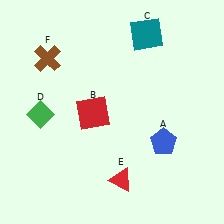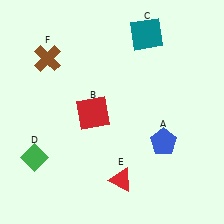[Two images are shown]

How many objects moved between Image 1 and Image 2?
1 object moved between the two images.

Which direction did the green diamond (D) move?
The green diamond (D) moved down.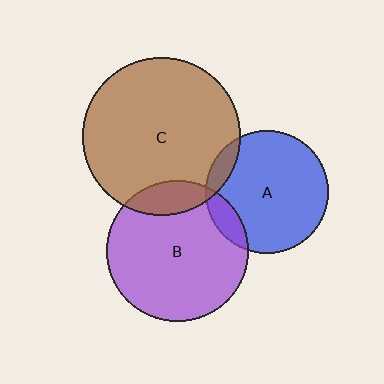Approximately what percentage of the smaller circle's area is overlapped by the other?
Approximately 10%.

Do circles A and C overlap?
Yes.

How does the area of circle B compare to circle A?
Approximately 1.3 times.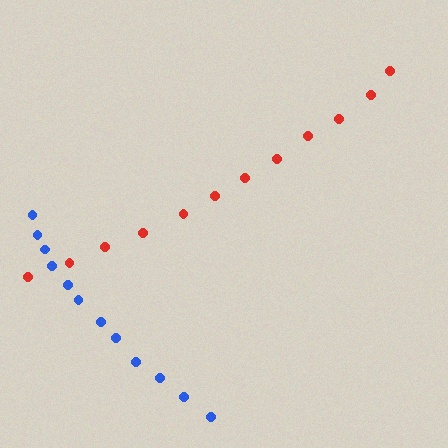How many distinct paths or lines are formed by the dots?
There are 2 distinct paths.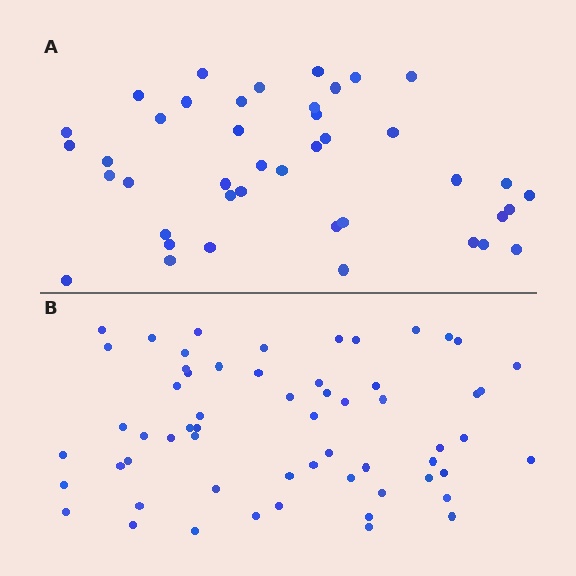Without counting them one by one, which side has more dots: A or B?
Region B (the bottom region) has more dots.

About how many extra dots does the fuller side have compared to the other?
Region B has approximately 20 more dots than region A.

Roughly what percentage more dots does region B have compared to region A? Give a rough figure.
About 45% more.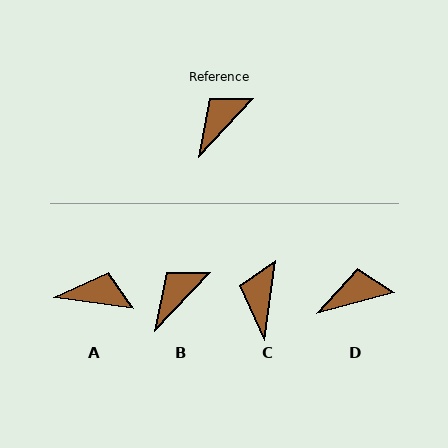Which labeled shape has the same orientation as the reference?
B.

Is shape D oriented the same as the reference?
No, it is off by about 32 degrees.